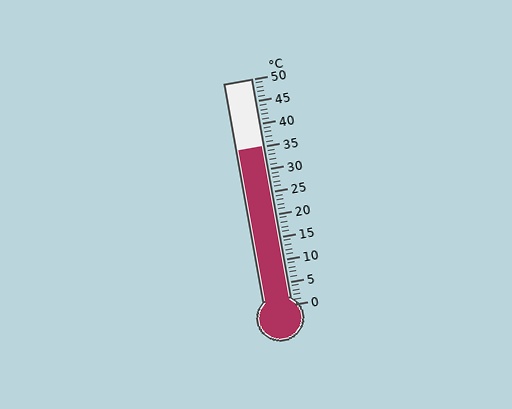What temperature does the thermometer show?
The thermometer shows approximately 35°C.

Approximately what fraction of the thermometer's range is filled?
The thermometer is filled to approximately 70% of its range.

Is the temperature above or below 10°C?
The temperature is above 10°C.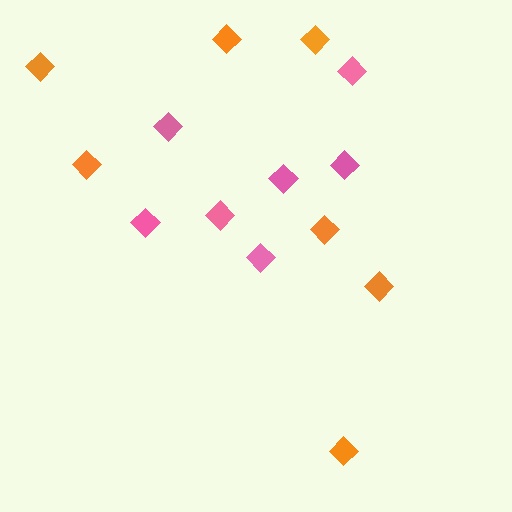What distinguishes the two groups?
There are 2 groups: one group of orange diamonds (7) and one group of pink diamonds (7).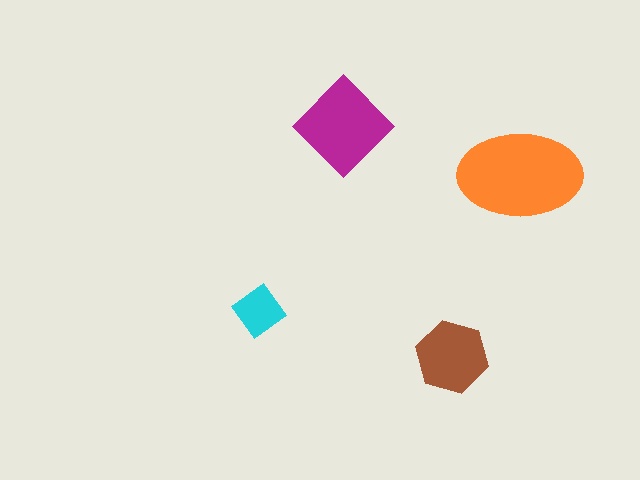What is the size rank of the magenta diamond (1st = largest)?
2nd.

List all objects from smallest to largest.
The cyan diamond, the brown hexagon, the magenta diamond, the orange ellipse.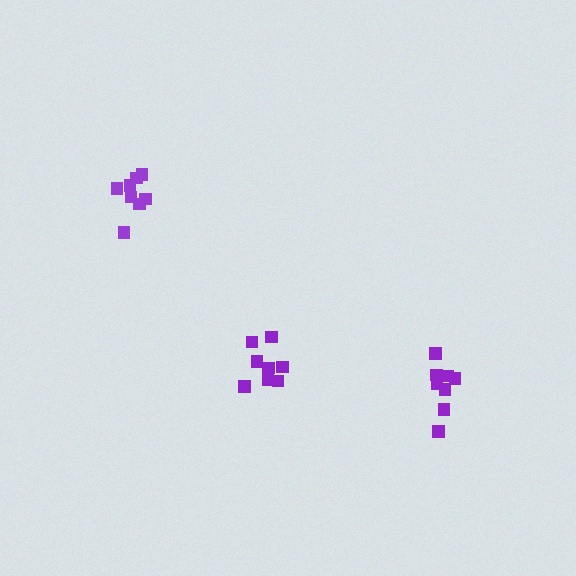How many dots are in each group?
Group 1: 8 dots, Group 2: 8 dots, Group 3: 8 dots (24 total).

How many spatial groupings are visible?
There are 3 spatial groupings.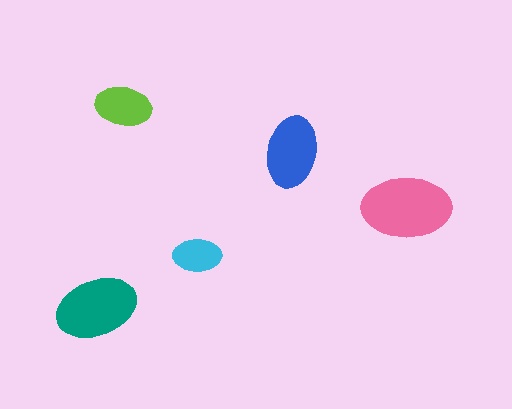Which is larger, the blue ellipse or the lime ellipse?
The blue one.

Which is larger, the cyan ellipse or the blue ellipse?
The blue one.